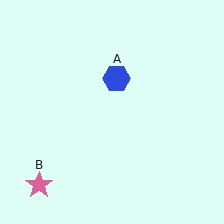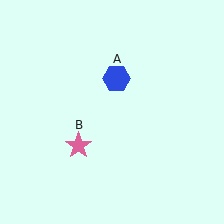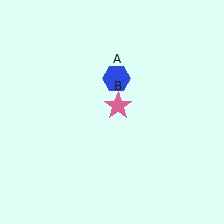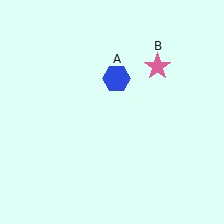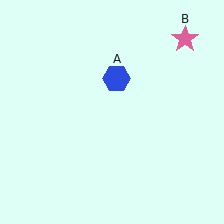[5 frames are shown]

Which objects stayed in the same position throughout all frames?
Blue hexagon (object A) remained stationary.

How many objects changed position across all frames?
1 object changed position: pink star (object B).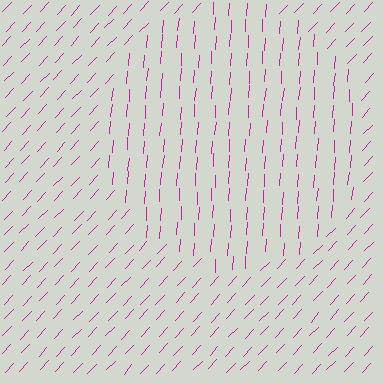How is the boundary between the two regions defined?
The boundary is defined purely by a change in line orientation (approximately 39 degrees difference). All lines are the same color and thickness.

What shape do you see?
I see a circle.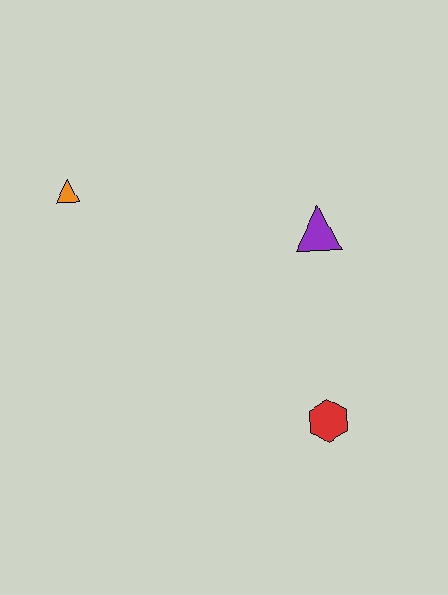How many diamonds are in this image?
There are no diamonds.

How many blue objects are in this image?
There are no blue objects.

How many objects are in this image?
There are 3 objects.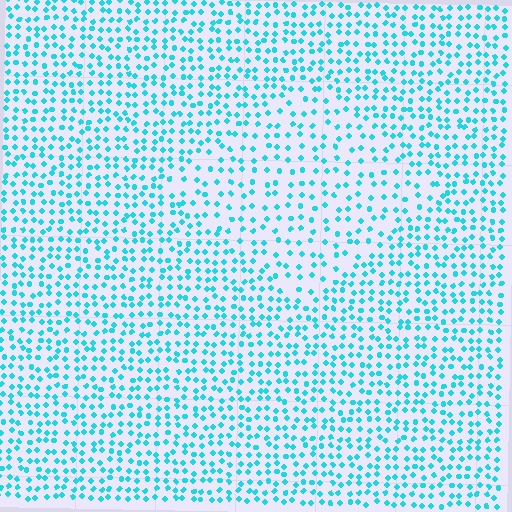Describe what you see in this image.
The image contains small cyan elements arranged at two different densities. A diamond-shaped region is visible where the elements are less densely packed than the surrounding area.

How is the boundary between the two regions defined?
The boundary is defined by a change in element density (approximately 1.6x ratio). All elements are the same color, size, and shape.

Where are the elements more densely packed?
The elements are more densely packed outside the diamond boundary.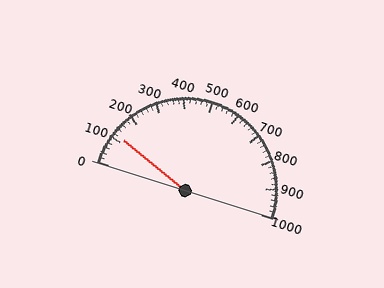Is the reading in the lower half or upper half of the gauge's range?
The reading is in the lower half of the range (0 to 1000).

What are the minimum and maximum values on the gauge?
The gauge ranges from 0 to 1000.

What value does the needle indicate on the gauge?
The needle indicates approximately 120.